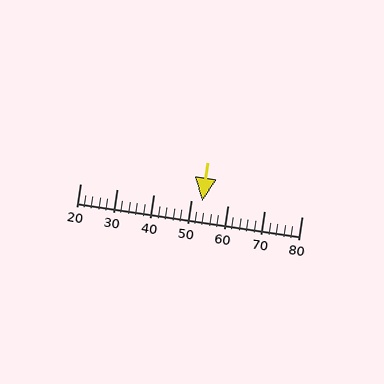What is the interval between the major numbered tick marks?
The major tick marks are spaced 10 units apart.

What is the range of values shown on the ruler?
The ruler shows values from 20 to 80.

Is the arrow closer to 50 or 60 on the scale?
The arrow is closer to 50.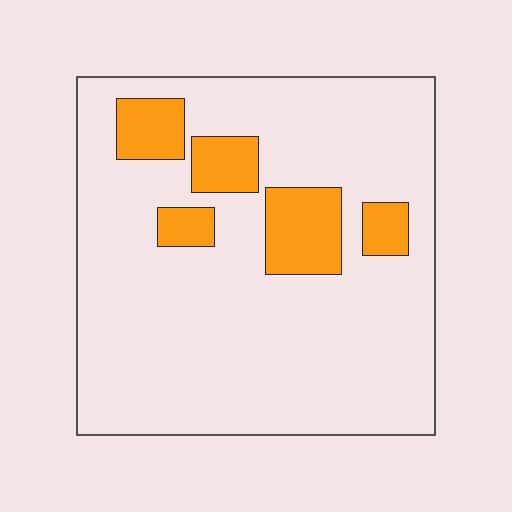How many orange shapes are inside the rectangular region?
5.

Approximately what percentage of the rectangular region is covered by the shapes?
Approximately 15%.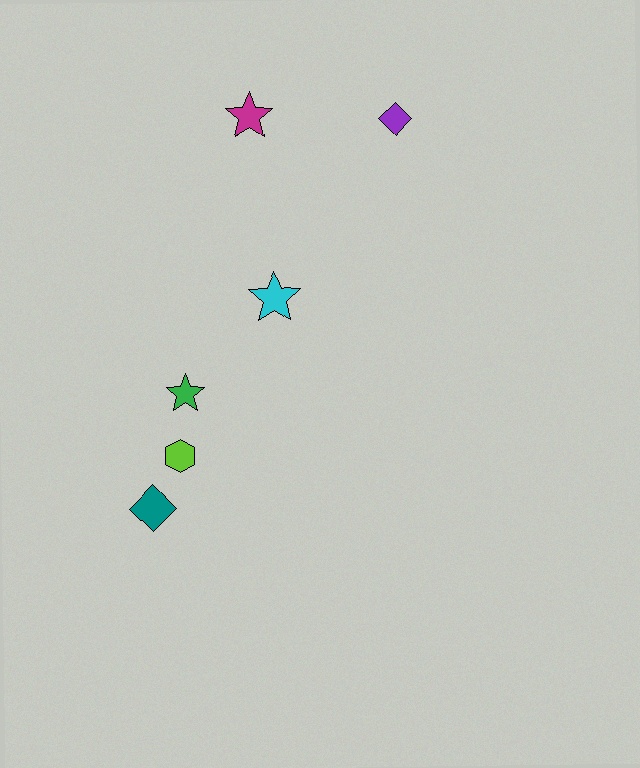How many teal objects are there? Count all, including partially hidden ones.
There is 1 teal object.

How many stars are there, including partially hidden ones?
There are 3 stars.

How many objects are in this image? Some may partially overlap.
There are 6 objects.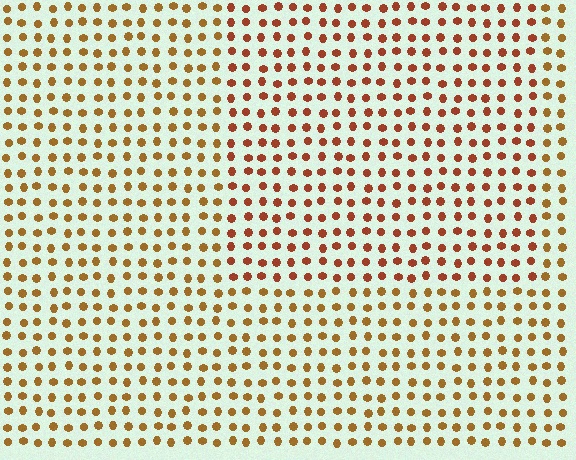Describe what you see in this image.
The image is filled with small brown elements in a uniform arrangement. A rectangle-shaped region is visible where the elements are tinted to a slightly different hue, forming a subtle color boundary.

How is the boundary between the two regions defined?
The boundary is defined purely by a slight shift in hue (about 24 degrees). Spacing, size, and orientation are identical on both sides.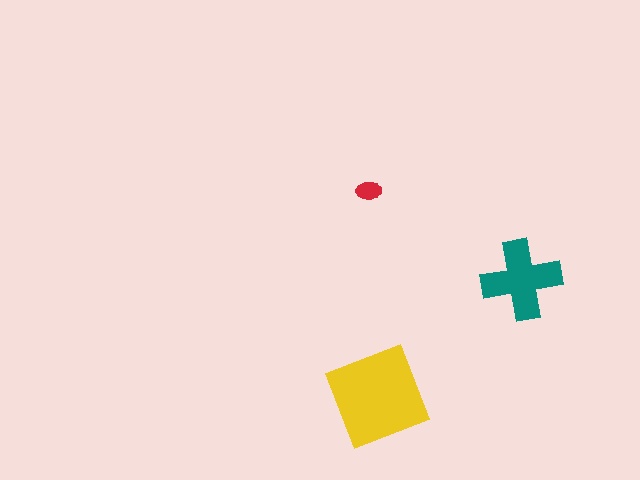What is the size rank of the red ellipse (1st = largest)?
3rd.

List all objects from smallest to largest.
The red ellipse, the teal cross, the yellow square.